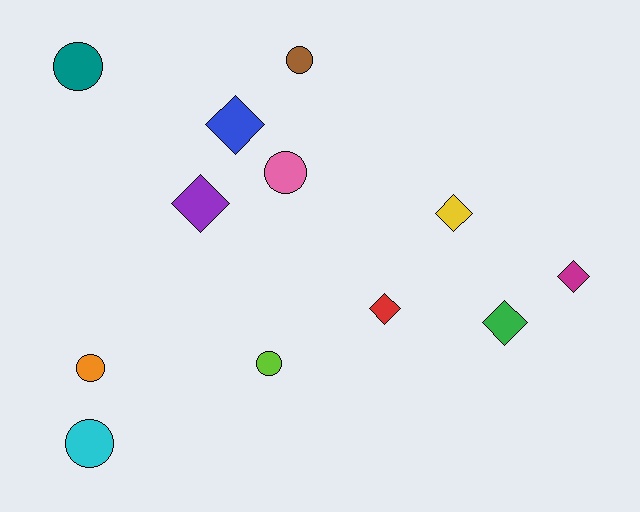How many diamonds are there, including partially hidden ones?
There are 6 diamonds.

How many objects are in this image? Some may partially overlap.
There are 12 objects.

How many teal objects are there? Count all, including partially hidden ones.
There is 1 teal object.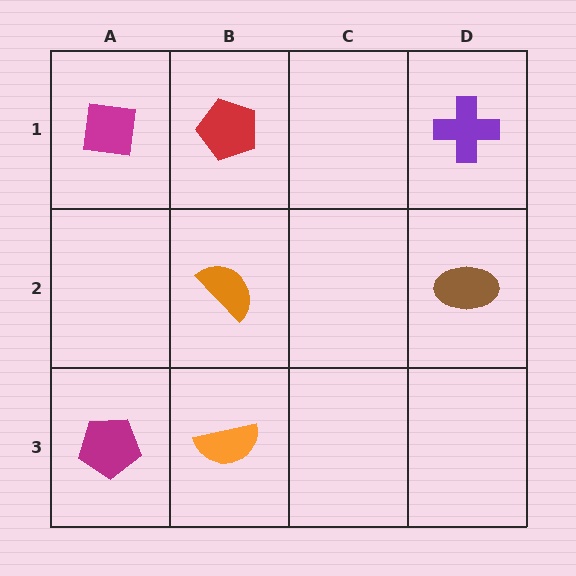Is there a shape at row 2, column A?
No, that cell is empty.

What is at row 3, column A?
A magenta pentagon.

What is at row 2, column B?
An orange semicircle.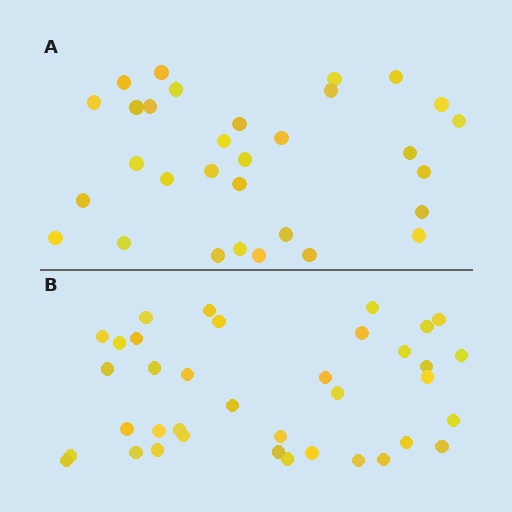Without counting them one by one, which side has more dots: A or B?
Region B (the bottom region) has more dots.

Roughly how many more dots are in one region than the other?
Region B has about 6 more dots than region A.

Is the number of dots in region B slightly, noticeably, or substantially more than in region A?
Region B has only slightly more — the two regions are fairly close. The ratio is roughly 1.2 to 1.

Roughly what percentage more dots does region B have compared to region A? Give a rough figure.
About 20% more.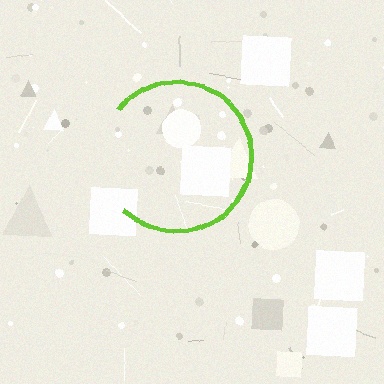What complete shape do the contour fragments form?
The contour fragments form a circle.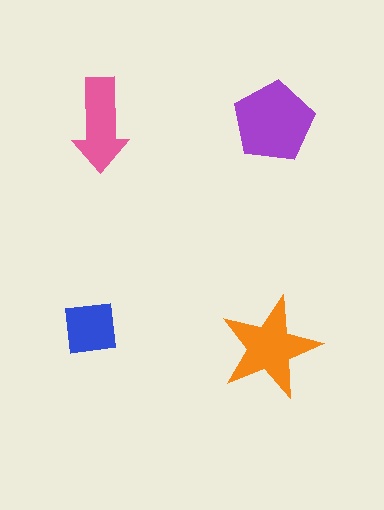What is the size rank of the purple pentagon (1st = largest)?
1st.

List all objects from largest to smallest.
The purple pentagon, the orange star, the pink arrow, the blue square.